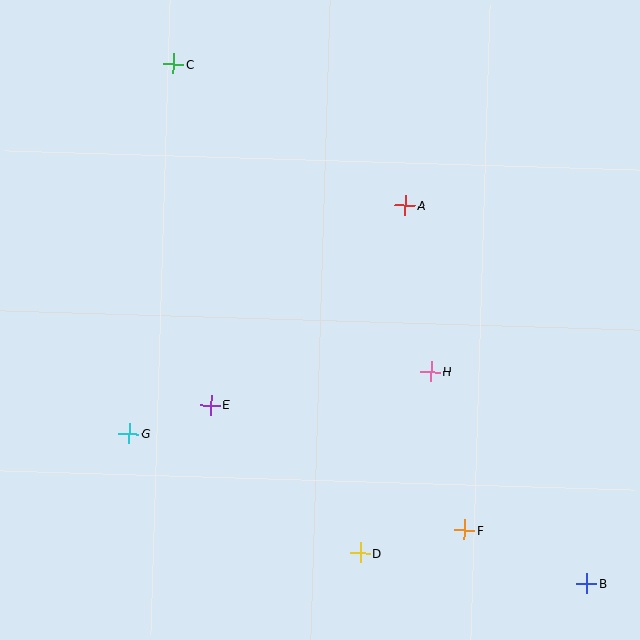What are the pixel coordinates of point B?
Point B is at (587, 583).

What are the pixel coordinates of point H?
Point H is at (431, 371).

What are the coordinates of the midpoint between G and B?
The midpoint between G and B is at (358, 509).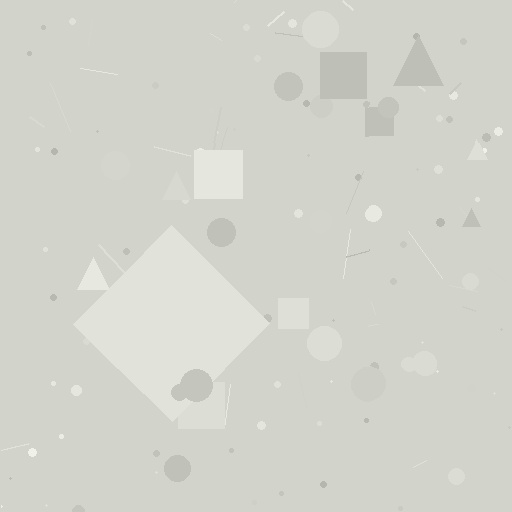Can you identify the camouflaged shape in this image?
The camouflaged shape is a diamond.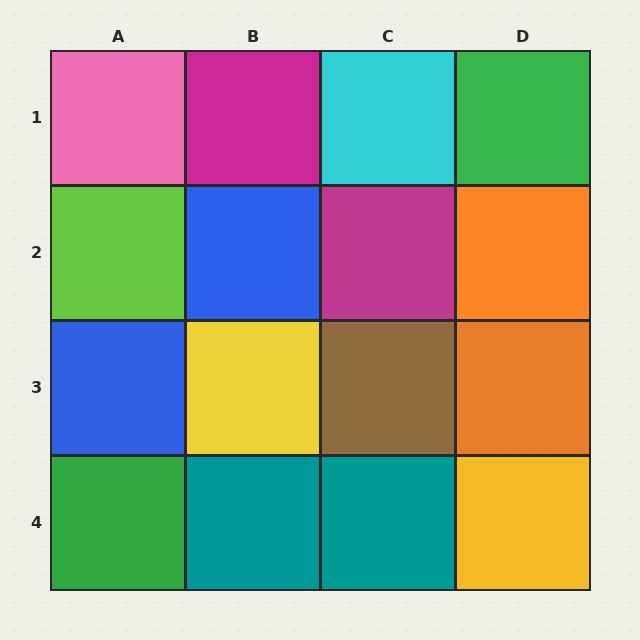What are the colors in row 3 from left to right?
Blue, yellow, brown, orange.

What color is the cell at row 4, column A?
Green.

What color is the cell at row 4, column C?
Teal.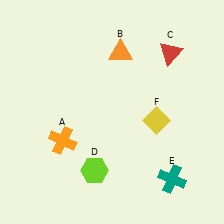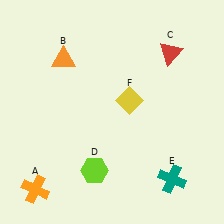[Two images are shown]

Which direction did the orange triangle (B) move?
The orange triangle (B) moved left.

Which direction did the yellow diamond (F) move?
The yellow diamond (F) moved left.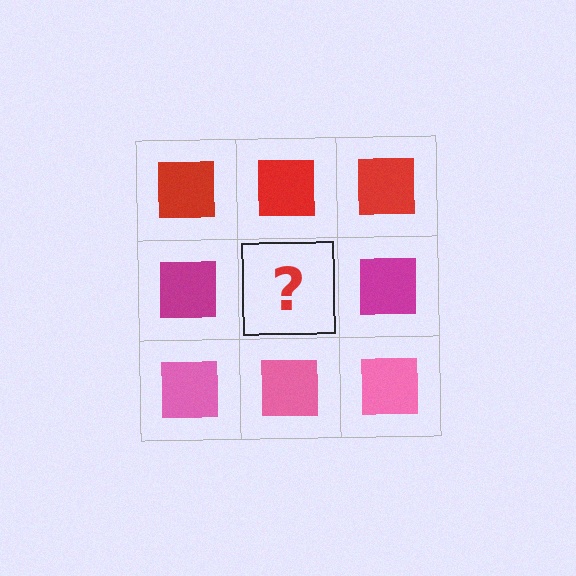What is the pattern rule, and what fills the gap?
The rule is that each row has a consistent color. The gap should be filled with a magenta square.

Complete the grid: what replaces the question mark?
The question mark should be replaced with a magenta square.